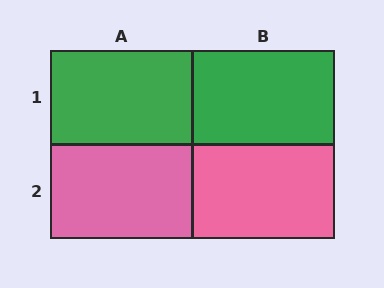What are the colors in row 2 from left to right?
Pink, pink.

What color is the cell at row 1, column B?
Green.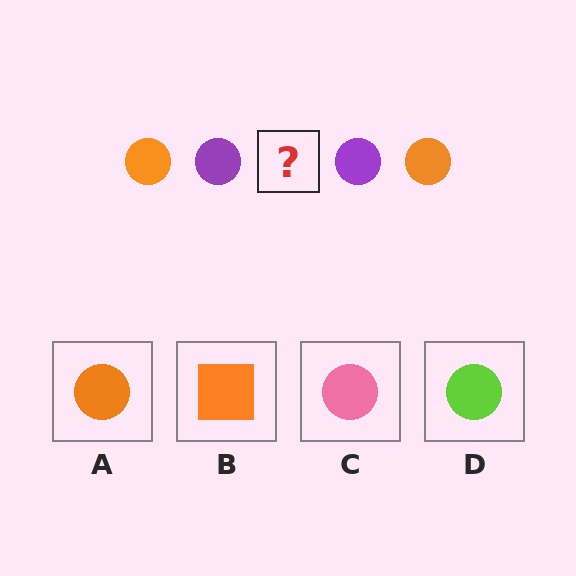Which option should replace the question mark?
Option A.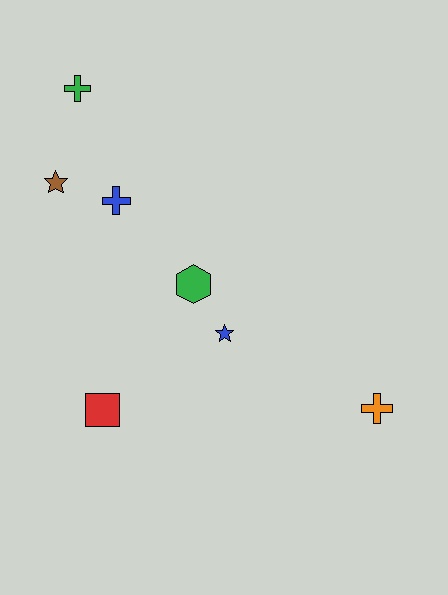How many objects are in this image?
There are 7 objects.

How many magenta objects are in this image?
There are no magenta objects.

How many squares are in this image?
There is 1 square.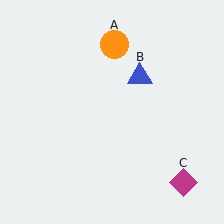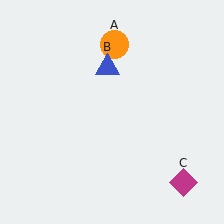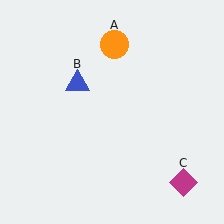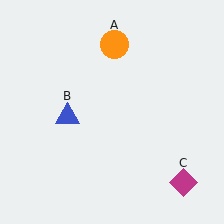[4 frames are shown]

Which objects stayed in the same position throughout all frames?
Orange circle (object A) and magenta diamond (object C) remained stationary.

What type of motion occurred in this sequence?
The blue triangle (object B) rotated counterclockwise around the center of the scene.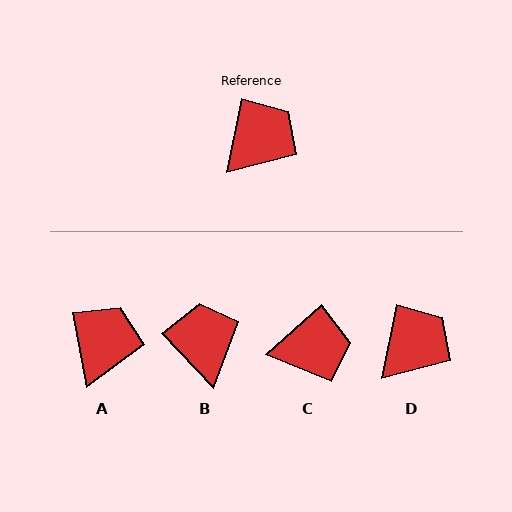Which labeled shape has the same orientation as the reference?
D.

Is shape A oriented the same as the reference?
No, it is off by about 22 degrees.